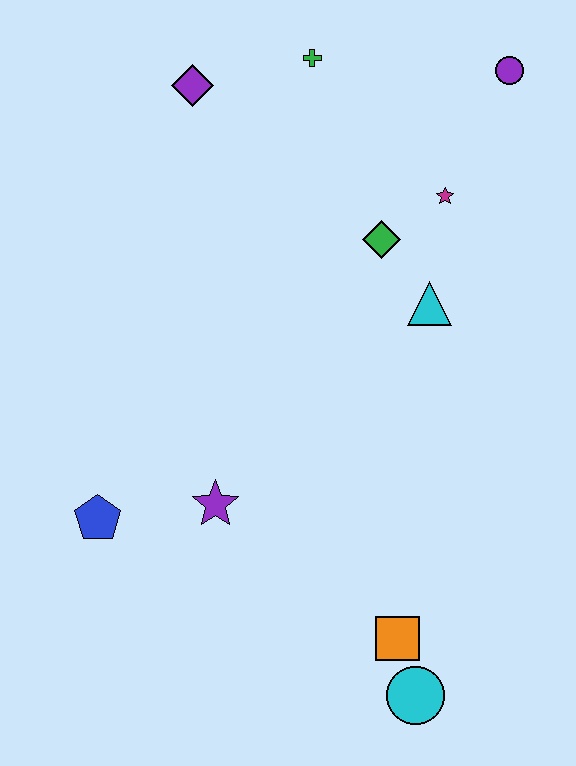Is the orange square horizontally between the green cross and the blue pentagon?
No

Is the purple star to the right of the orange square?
No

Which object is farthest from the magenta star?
The cyan circle is farthest from the magenta star.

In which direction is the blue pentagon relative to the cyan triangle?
The blue pentagon is to the left of the cyan triangle.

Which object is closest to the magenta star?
The green diamond is closest to the magenta star.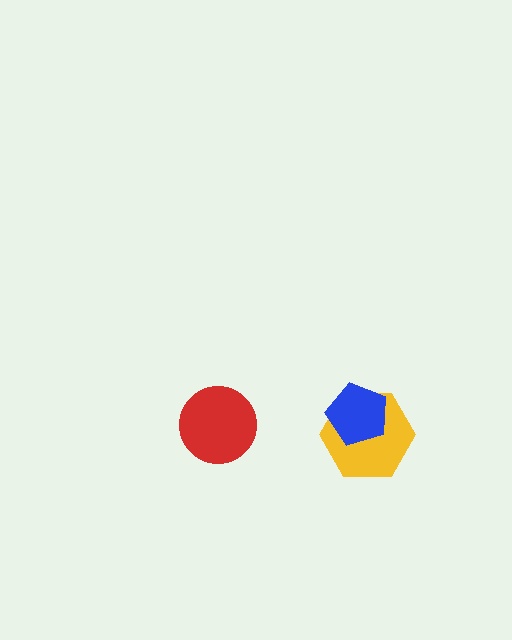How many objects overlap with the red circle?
0 objects overlap with the red circle.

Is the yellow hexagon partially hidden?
Yes, it is partially covered by another shape.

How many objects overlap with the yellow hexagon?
1 object overlaps with the yellow hexagon.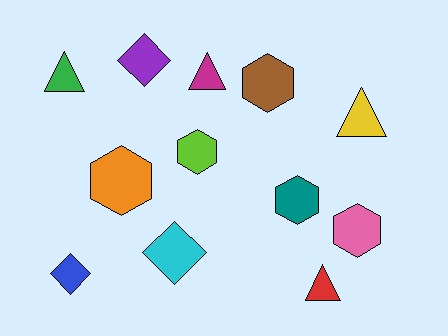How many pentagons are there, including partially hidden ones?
There are no pentagons.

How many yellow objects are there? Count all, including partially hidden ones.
There is 1 yellow object.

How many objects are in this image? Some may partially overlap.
There are 12 objects.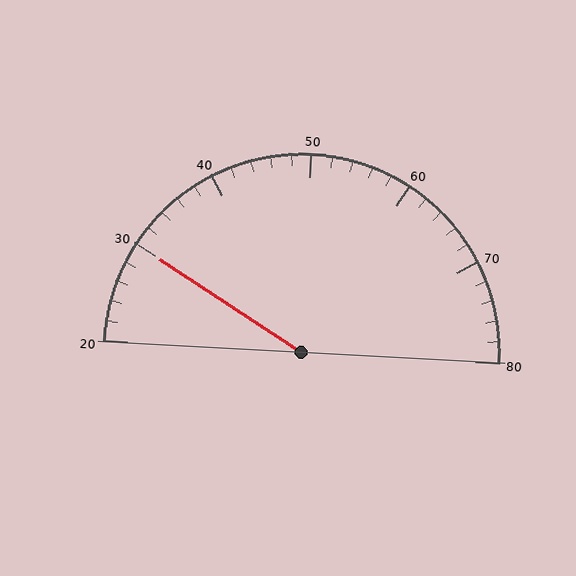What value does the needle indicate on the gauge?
The needle indicates approximately 30.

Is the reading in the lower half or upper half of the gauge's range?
The reading is in the lower half of the range (20 to 80).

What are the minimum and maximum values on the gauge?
The gauge ranges from 20 to 80.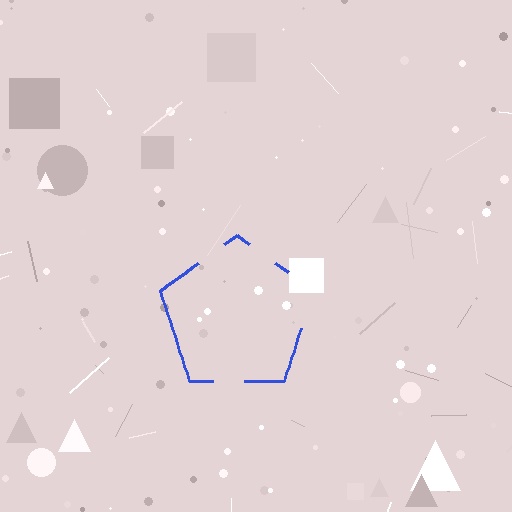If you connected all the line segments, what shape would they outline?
They would outline a pentagon.